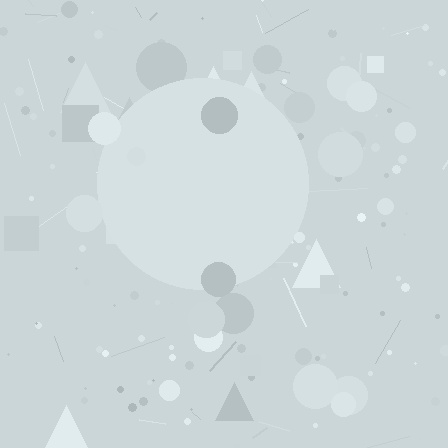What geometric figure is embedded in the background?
A circle is embedded in the background.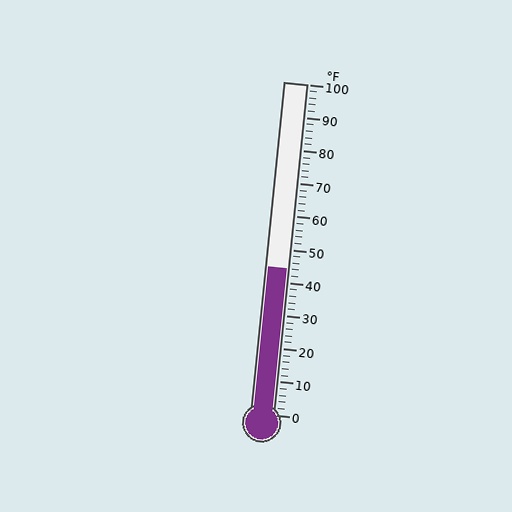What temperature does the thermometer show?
The thermometer shows approximately 44°F.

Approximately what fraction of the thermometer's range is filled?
The thermometer is filled to approximately 45% of its range.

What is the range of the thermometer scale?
The thermometer scale ranges from 0°F to 100°F.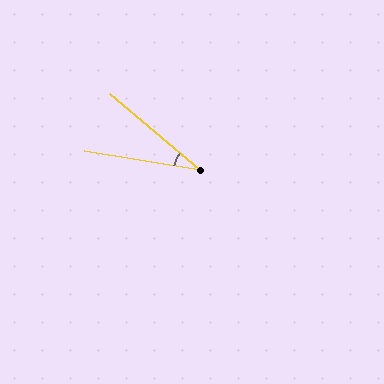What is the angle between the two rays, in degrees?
Approximately 31 degrees.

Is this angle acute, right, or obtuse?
It is acute.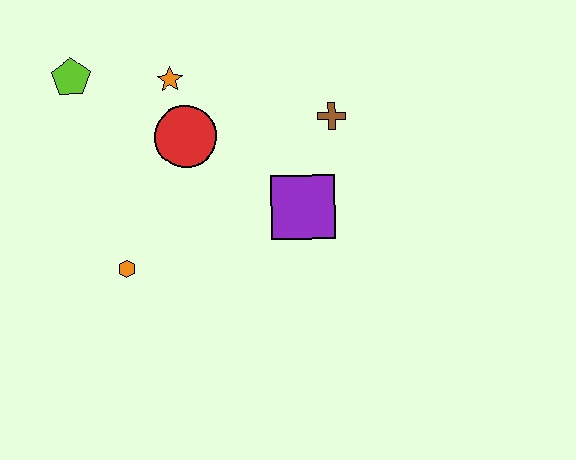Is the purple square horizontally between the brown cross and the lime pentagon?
Yes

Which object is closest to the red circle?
The orange star is closest to the red circle.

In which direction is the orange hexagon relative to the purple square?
The orange hexagon is to the left of the purple square.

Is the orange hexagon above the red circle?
No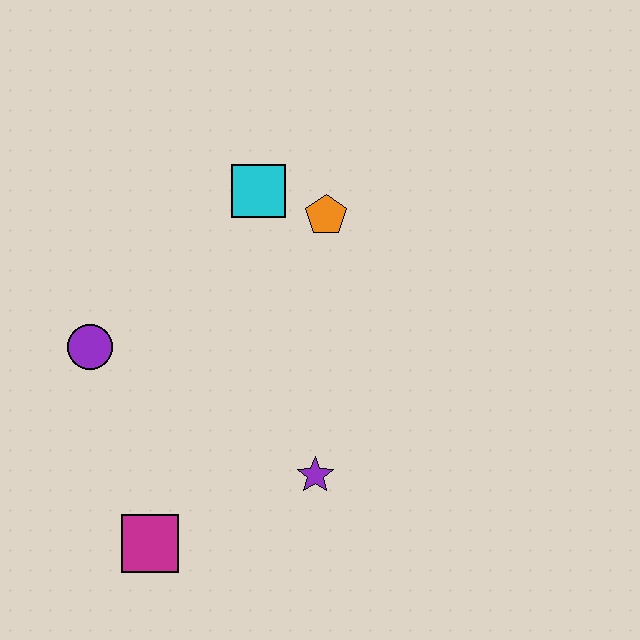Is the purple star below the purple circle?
Yes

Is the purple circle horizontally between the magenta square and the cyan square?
No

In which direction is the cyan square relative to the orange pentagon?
The cyan square is to the left of the orange pentagon.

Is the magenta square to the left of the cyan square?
Yes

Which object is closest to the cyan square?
The orange pentagon is closest to the cyan square.